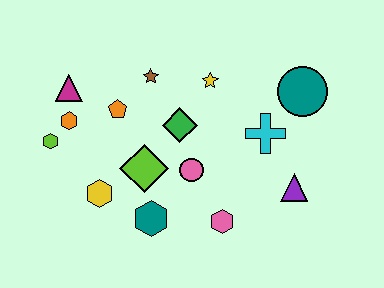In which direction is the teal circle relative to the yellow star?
The teal circle is to the right of the yellow star.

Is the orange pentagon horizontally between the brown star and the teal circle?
No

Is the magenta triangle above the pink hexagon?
Yes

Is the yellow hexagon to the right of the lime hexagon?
Yes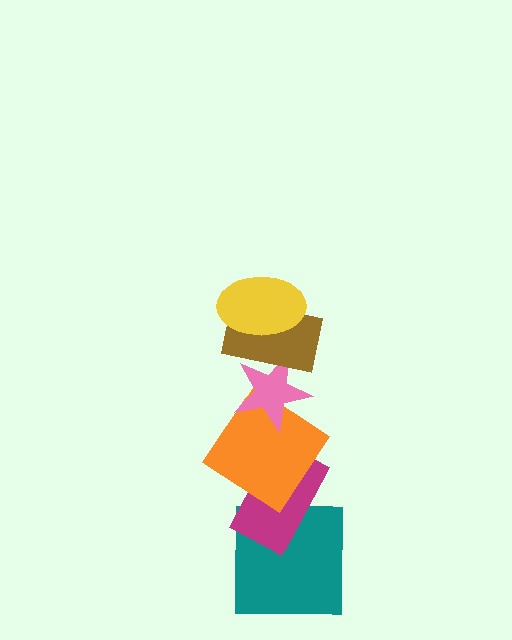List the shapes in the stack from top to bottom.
From top to bottom: the yellow ellipse, the brown rectangle, the pink star, the orange diamond, the magenta rectangle, the teal square.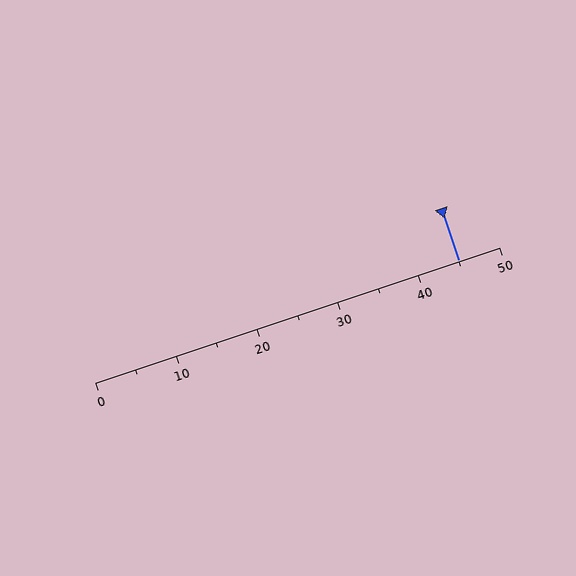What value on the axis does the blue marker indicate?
The marker indicates approximately 45.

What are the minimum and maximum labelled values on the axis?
The axis runs from 0 to 50.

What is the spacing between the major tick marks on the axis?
The major ticks are spaced 10 apart.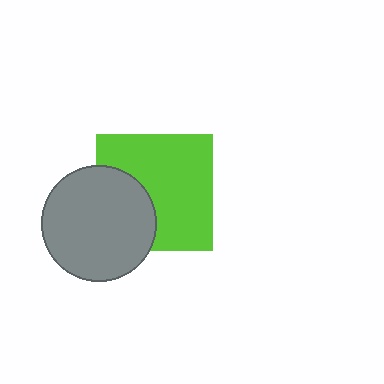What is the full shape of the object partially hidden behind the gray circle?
The partially hidden object is a lime square.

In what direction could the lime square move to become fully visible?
The lime square could move right. That would shift it out from behind the gray circle entirely.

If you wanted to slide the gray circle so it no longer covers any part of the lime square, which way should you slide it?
Slide it left — that is the most direct way to separate the two shapes.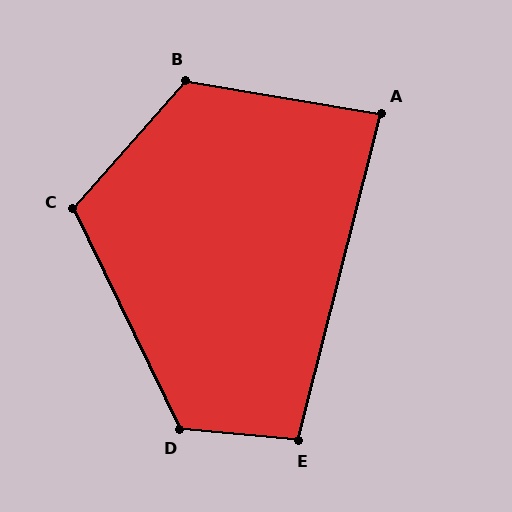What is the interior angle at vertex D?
Approximately 121 degrees (obtuse).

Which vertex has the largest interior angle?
B, at approximately 122 degrees.